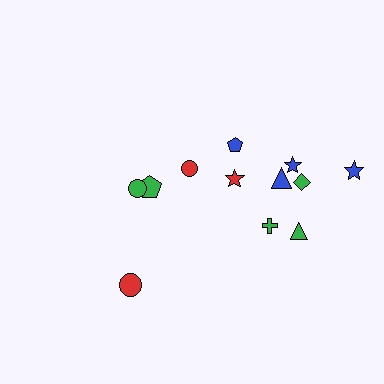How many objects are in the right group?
There are 8 objects.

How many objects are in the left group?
There are 4 objects.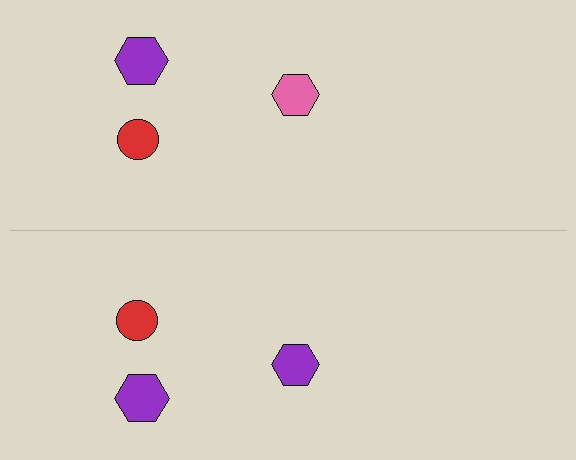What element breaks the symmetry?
The purple hexagon on the bottom side breaks the symmetry — its mirror counterpart is pink.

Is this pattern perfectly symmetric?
No, the pattern is not perfectly symmetric. The purple hexagon on the bottom side breaks the symmetry — its mirror counterpart is pink.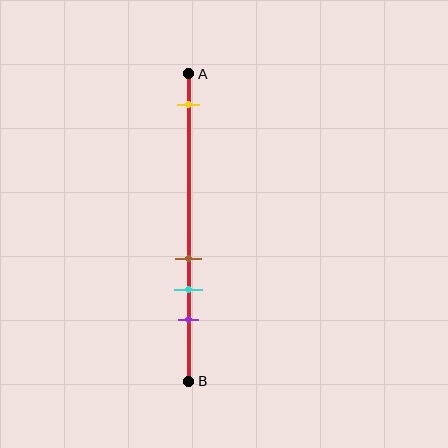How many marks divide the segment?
There are 4 marks dividing the segment.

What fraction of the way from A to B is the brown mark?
The brown mark is approximately 60% (0.6) of the way from A to B.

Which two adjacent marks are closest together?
The brown and cyan marks are the closest adjacent pair.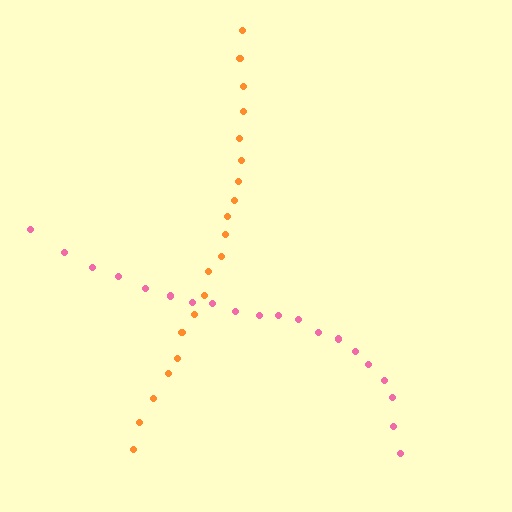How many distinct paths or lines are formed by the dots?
There are 2 distinct paths.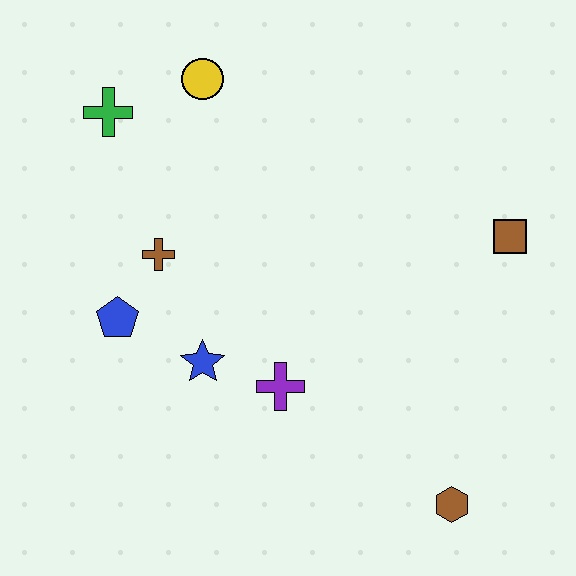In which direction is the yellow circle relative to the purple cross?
The yellow circle is above the purple cross.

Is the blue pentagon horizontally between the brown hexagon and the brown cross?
No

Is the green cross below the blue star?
No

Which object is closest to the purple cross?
The blue star is closest to the purple cross.